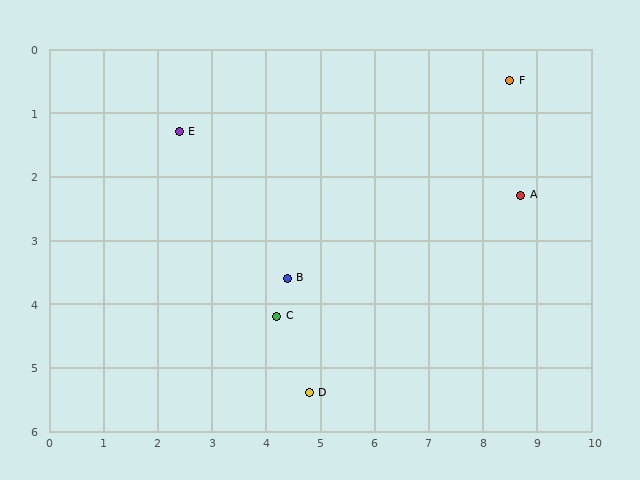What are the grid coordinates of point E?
Point E is at approximately (2.4, 1.3).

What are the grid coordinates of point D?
Point D is at approximately (4.8, 5.4).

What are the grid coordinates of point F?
Point F is at approximately (8.5, 0.5).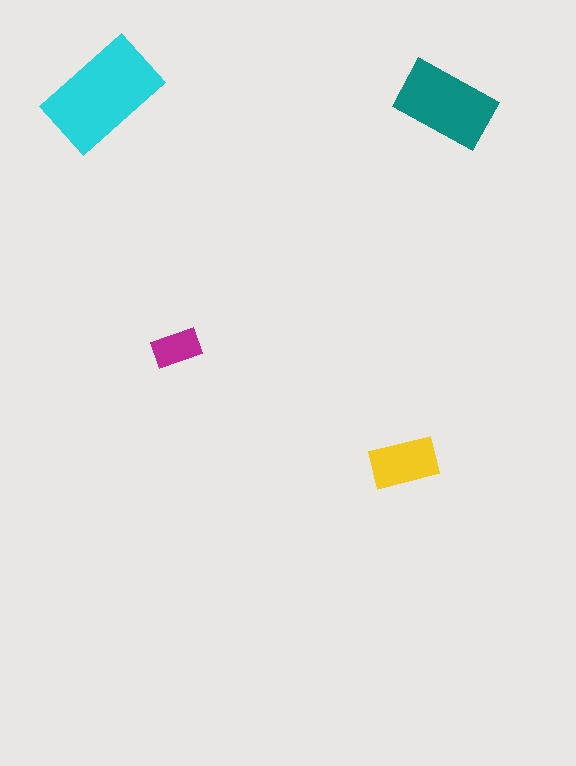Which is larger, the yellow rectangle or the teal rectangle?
The teal one.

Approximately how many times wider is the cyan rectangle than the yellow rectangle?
About 1.5 times wider.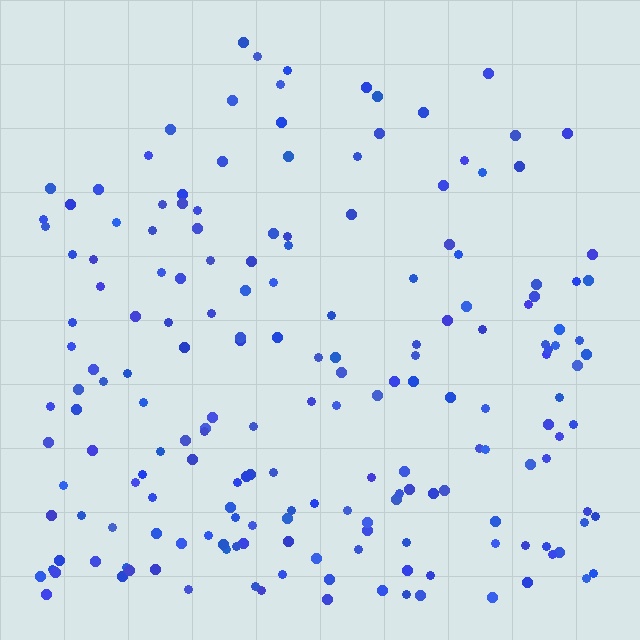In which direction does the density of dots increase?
From top to bottom, with the bottom side densest.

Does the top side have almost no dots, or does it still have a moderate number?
Still a moderate number, just noticeably fewer than the bottom.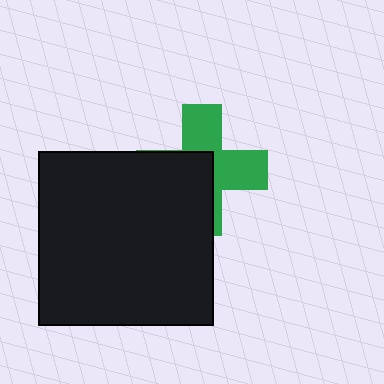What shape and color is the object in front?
The object in front is a black square.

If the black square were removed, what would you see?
You would see the complete green cross.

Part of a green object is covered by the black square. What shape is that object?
It is a cross.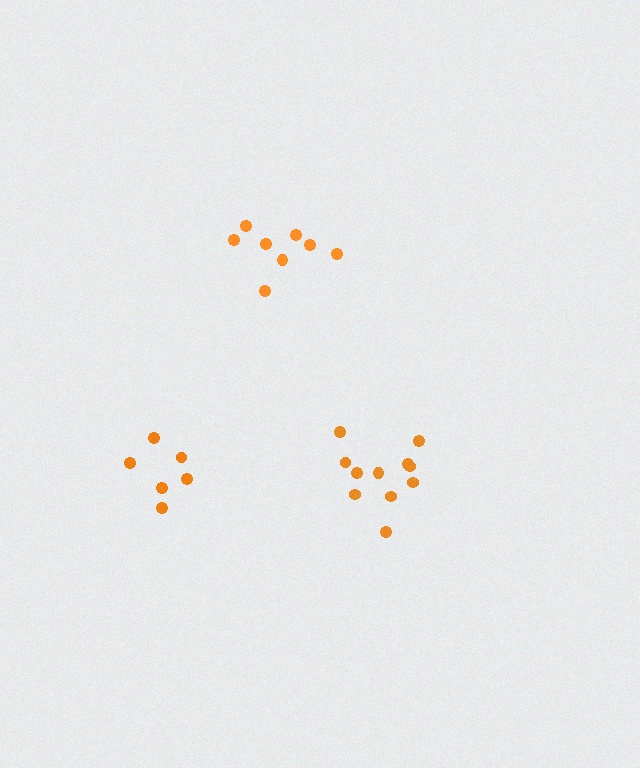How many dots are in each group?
Group 1: 8 dots, Group 2: 11 dots, Group 3: 6 dots (25 total).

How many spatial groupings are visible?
There are 3 spatial groupings.